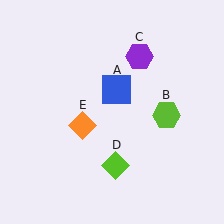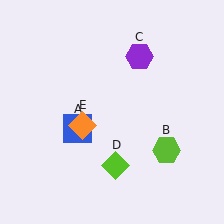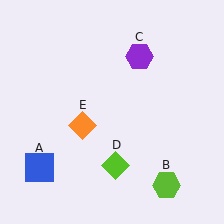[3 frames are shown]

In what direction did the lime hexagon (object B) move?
The lime hexagon (object B) moved down.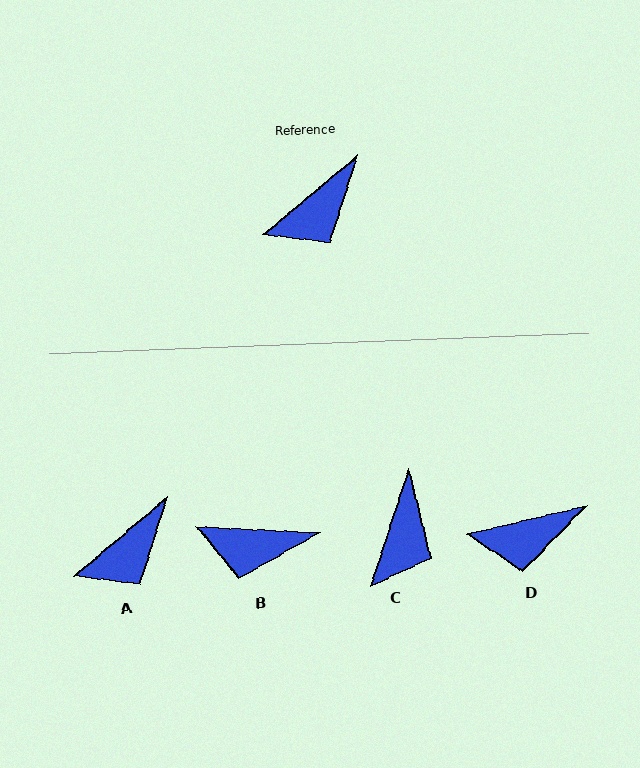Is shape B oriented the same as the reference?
No, it is off by about 43 degrees.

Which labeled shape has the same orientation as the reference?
A.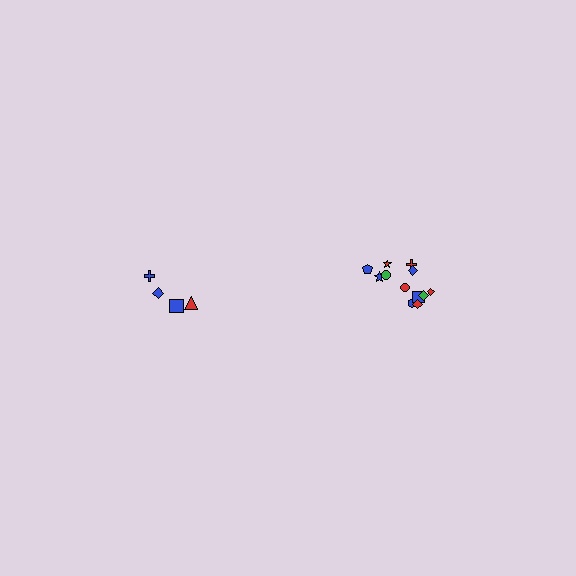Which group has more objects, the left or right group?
The right group.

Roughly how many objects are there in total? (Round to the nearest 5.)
Roughly 15 objects in total.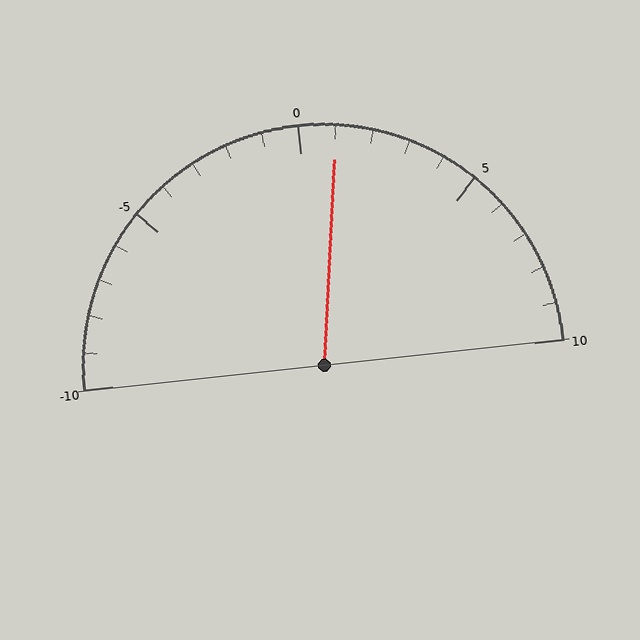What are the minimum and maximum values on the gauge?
The gauge ranges from -10 to 10.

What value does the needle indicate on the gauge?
The needle indicates approximately 1.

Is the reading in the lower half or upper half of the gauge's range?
The reading is in the upper half of the range (-10 to 10).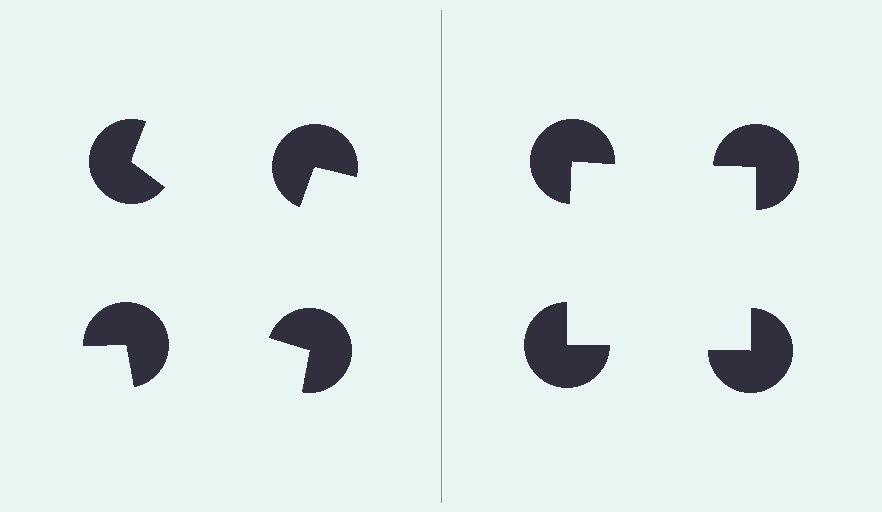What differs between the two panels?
The pac-man discs are positioned identically on both sides; only the wedge orientations differ. On the right they align to a square; on the left they are misaligned.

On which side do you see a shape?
An illusory square appears on the right side. On the left side the wedge cuts are rotated, so no coherent shape forms.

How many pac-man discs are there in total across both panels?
8 — 4 on each side.